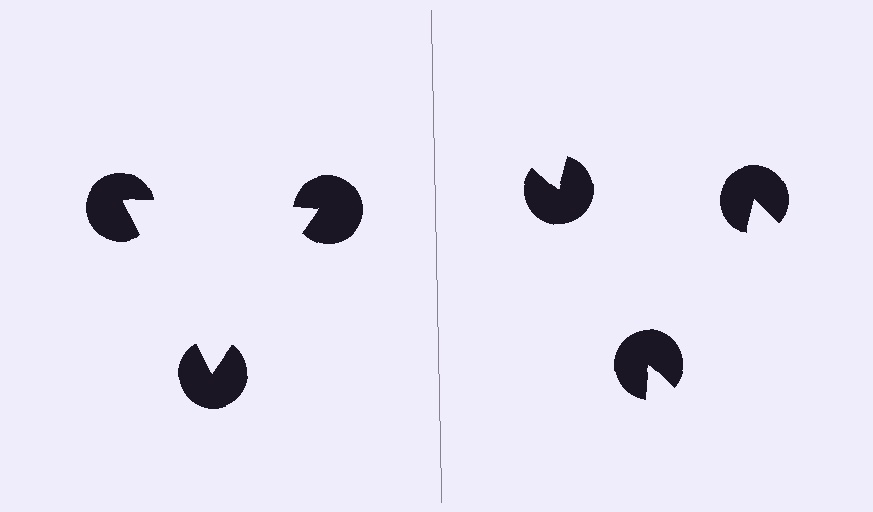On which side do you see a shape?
An illusory triangle appears on the left side. On the right side the wedge cuts are rotated, so no coherent shape forms.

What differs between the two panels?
The pac-man discs are positioned identically on both sides; only the wedge orientations differ. On the left they align to a triangle; on the right they are misaligned.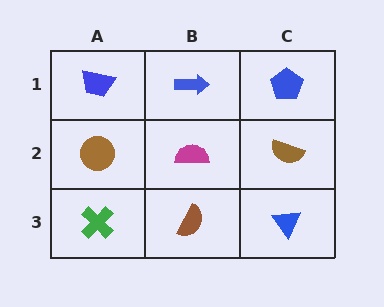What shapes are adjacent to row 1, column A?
A brown circle (row 2, column A), a blue arrow (row 1, column B).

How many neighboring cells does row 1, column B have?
3.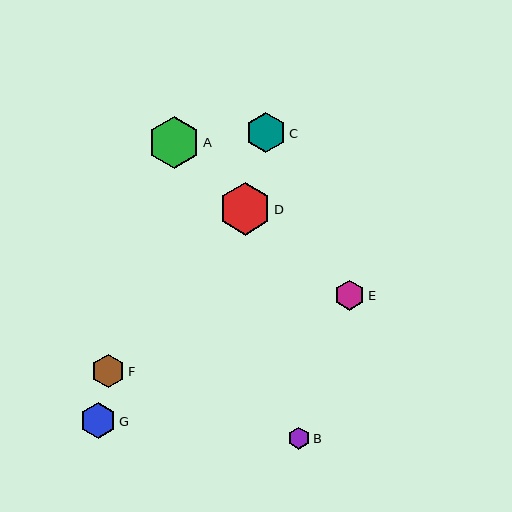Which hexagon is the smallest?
Hexagon B is the smallest with a size of approximately 22 pixels.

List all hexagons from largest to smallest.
From largest to smallest: D, A, C, G, F, E, B.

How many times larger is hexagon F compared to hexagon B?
Hexagon F is approximately 1.5 times the size of hexagon B.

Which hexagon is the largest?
Hexagon D is the largest with a size of approximately 52 pixels.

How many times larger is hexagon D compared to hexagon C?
Hexagon D is approximately 1.3 times the size of hexagon C.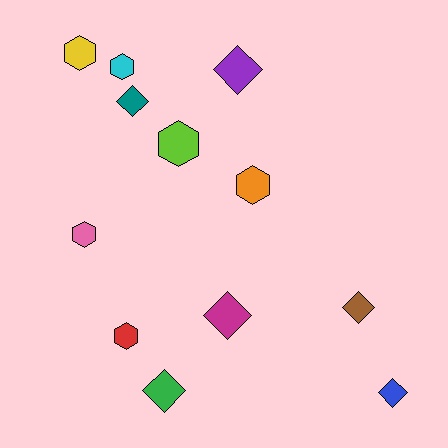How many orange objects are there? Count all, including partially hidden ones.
There is 1 orange object.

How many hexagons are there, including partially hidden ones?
There are 6 hexagons.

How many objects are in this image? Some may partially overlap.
There are 12 objects.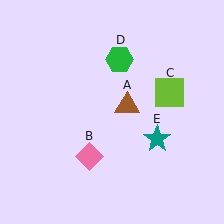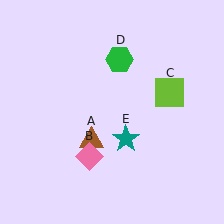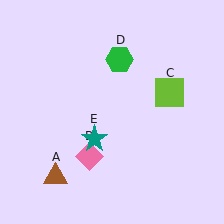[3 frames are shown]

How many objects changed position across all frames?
2 objects changed position: brown triangle (object A), teal star (object E).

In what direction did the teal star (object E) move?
The teal star (object E) moved left.